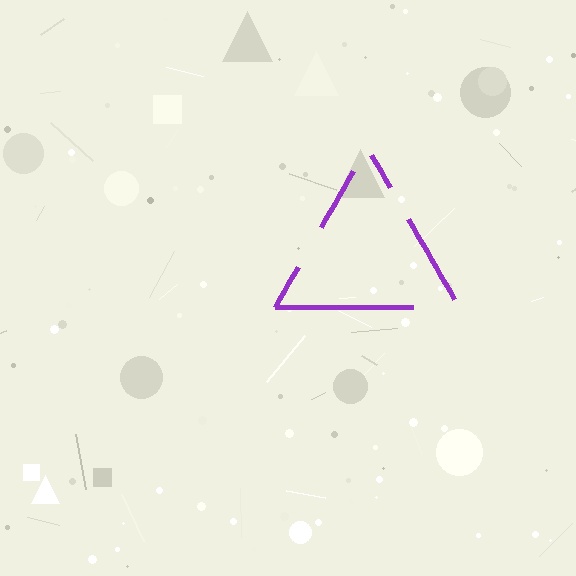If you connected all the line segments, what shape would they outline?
They would outline a triangle.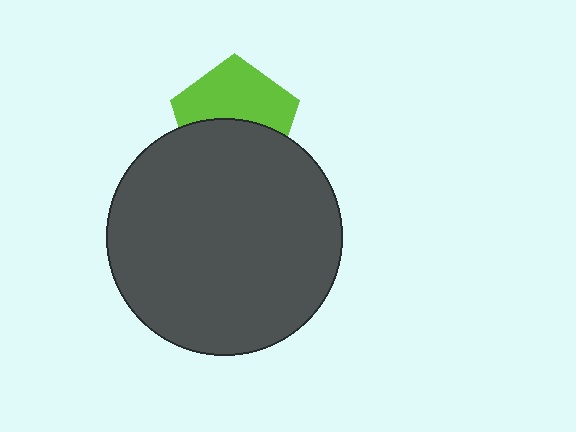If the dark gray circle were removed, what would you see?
You would see the complete lime pentagon.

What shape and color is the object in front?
The object in front is a dark gray circle.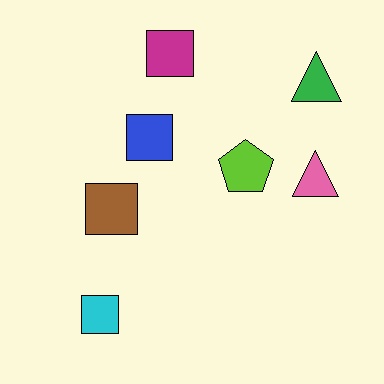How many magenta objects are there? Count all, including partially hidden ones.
There is 1 magenta object.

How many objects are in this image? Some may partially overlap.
There are 7 objects.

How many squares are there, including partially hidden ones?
There are 4 squares.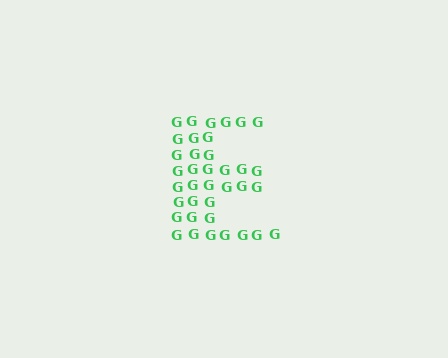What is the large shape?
The large shape is the letter E.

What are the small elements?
The small elements are letter G's.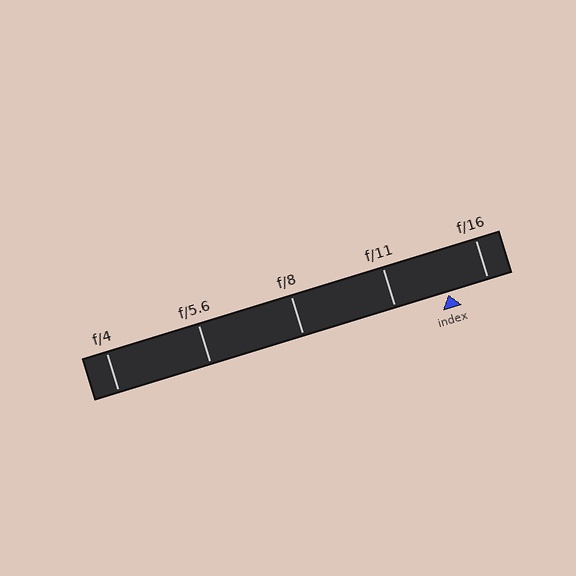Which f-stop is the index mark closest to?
The index mark is closest to f/16.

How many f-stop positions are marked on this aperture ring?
There are 5 f-stop positions marked.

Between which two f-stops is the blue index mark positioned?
The index mark is between f/11 and f/16.